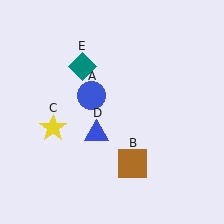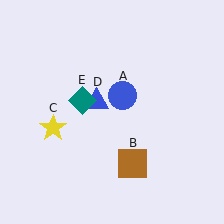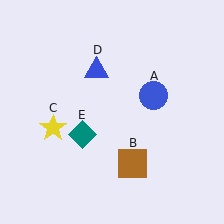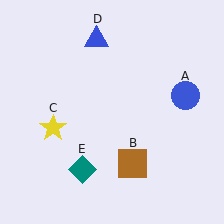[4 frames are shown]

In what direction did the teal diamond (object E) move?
The teal diamond (object E) moved down.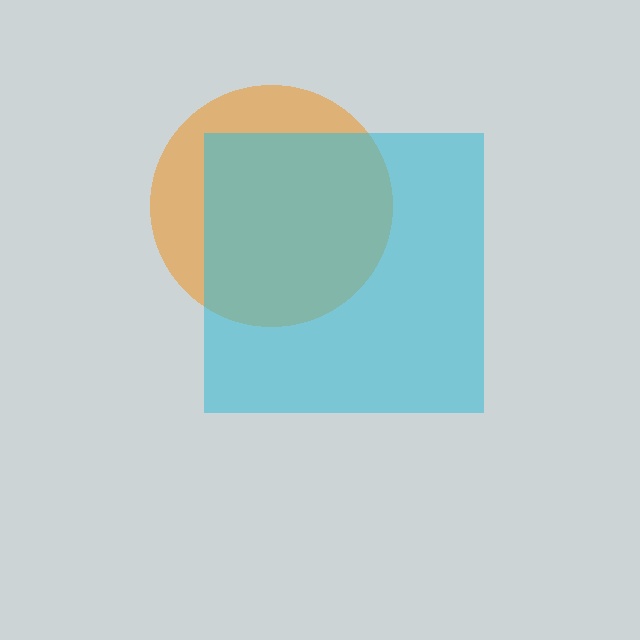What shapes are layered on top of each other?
The layered shapes are: an orange circle, a cyan square.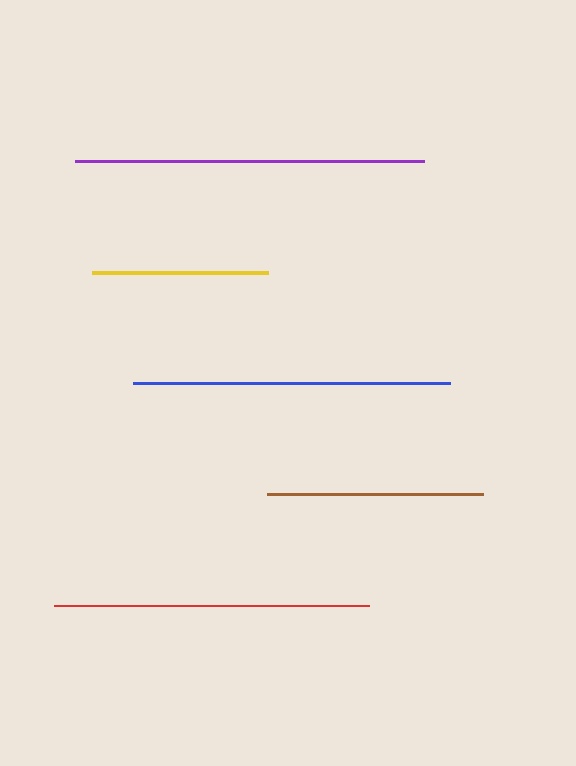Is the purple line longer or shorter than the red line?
The purple line is longer than the red line.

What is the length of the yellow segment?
The yellow segment is approximately 175 pixels long.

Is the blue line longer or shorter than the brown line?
The blue line is longer than the brown line.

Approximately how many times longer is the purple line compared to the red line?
The purple line is approximately 1.1 times the length of the red line.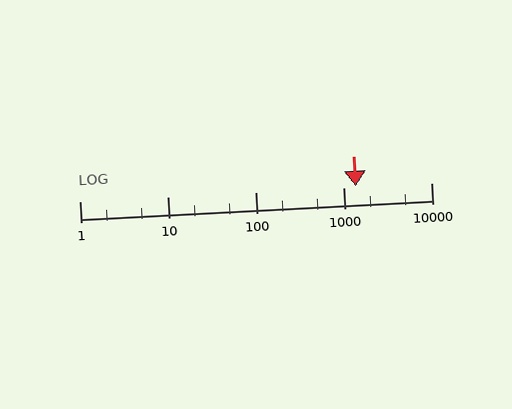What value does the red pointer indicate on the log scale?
The pointer indicates approximately 1400.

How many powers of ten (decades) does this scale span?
The scale spans 4 decades, from 1 to 10000.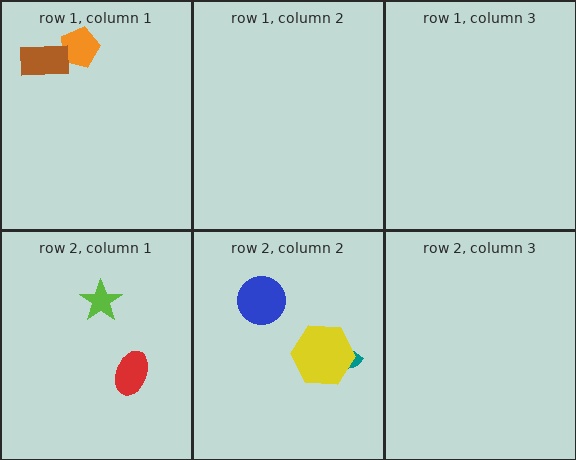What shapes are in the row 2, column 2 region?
The teal semicircle, the yellow hexagon, the blue circle.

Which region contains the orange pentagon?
The row 1, column 1 region.